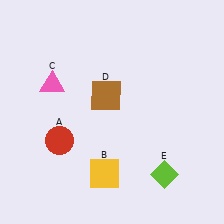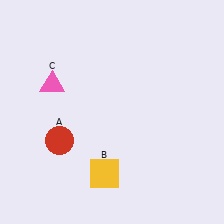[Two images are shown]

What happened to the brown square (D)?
The brown square (D) was removed in Image 2. It was in the top-left area of Image 1.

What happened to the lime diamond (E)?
The lime diamond (E) was removed in Image 2. It was in the bottom-right area of Image 1.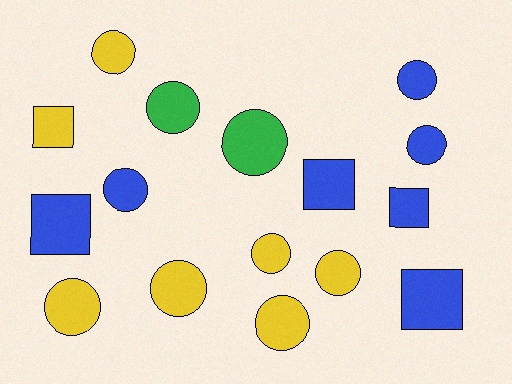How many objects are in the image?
There are 16 objects.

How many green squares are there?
There are no green squares.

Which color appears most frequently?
Blue, with 7 objects.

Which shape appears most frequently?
Circle, with 11 objects.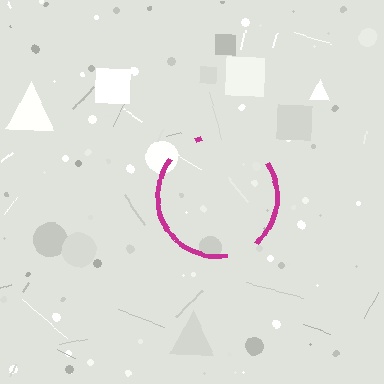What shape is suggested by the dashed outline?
The dashed outline suggests a circle.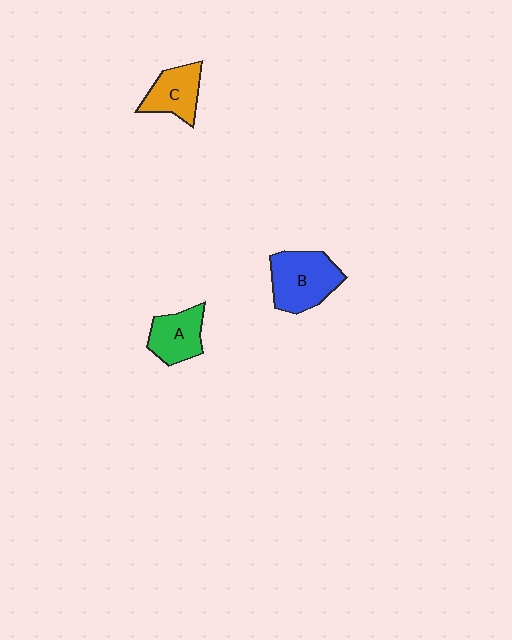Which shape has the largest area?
Shape B (blue).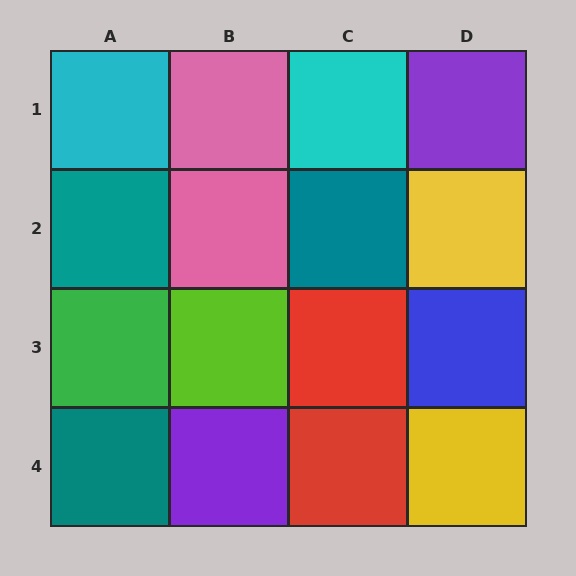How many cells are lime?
1 cell is lime.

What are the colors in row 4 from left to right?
Teal, purple, red, yellow.